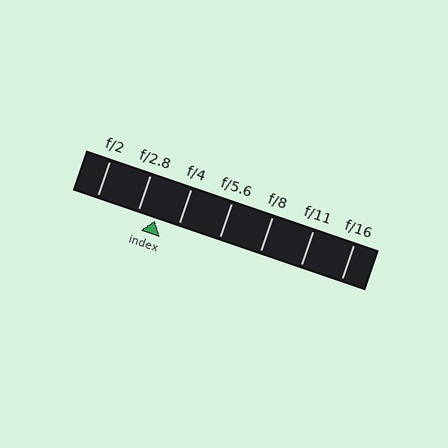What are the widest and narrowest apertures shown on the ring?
The widest aperture shown is f/2 and the narrowest is f/16.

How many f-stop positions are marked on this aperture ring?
There are 7 f-stop positions marked.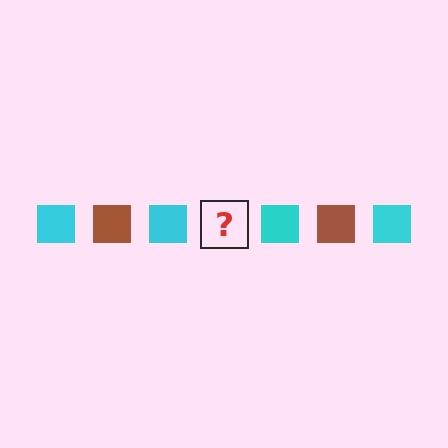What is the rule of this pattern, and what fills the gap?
The rule is that the pattern cycles through cyan, brown squares. The gap should be filled with a brown square.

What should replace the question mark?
The question mark should be replaced with a brown square.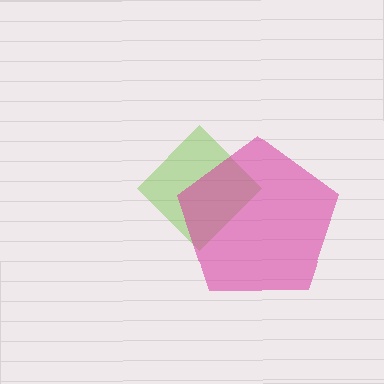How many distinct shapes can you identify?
There are 2 distinct shapes: a lime diamond, a magenta pentagon.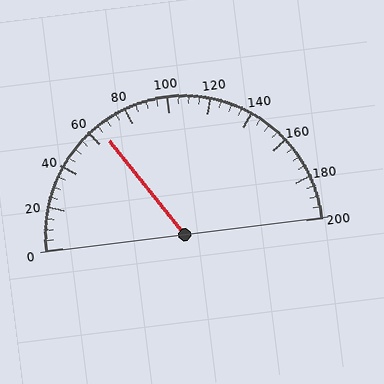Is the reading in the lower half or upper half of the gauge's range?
The reading is in the lower half of the range (0 to 200).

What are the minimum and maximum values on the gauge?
The gauge ranges from 0 to 200.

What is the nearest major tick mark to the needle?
The nearest major tick mark is 60.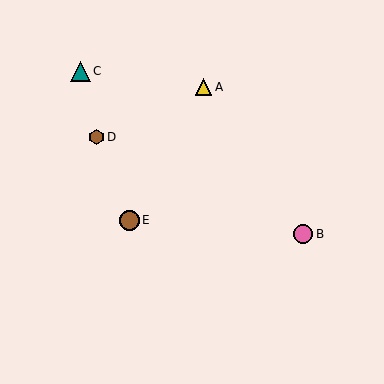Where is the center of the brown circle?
The center of the brown circle is at (130, 220).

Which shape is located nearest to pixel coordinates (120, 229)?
The brown circle (labeled E) at (130, 220) is nearest to that location.